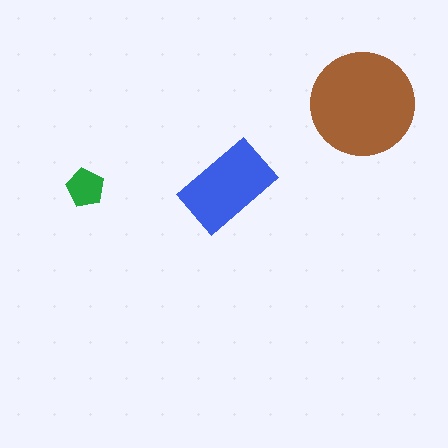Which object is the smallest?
The green pentagon.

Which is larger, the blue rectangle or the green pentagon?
The blue rectangle.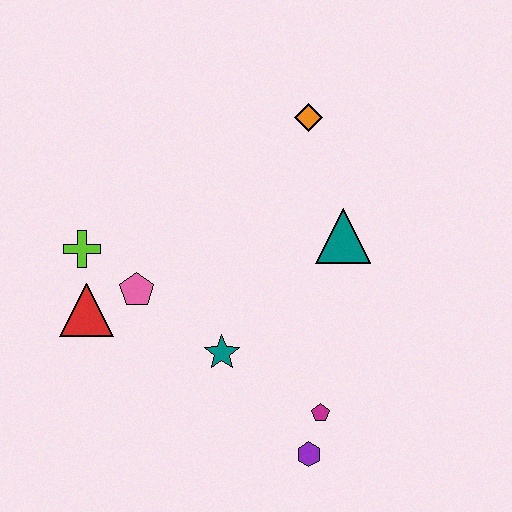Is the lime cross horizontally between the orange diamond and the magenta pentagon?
No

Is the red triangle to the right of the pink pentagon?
No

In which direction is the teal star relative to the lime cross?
The teal star is to the right of the lime cross.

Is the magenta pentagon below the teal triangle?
Yes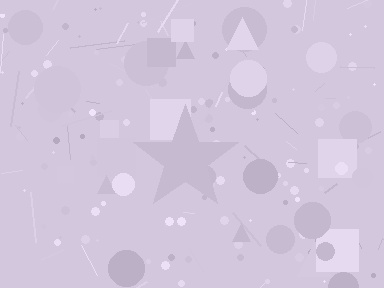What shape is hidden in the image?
A star is hidden in the image.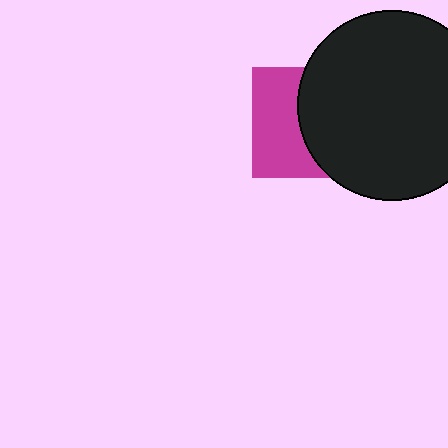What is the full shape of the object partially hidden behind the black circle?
The partially hidden object is a magenta square.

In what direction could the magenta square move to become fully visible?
The magenta square could move left. That would shift it out from behind the black circle entirely.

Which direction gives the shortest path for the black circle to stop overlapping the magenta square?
Moving right gives the shortest separation.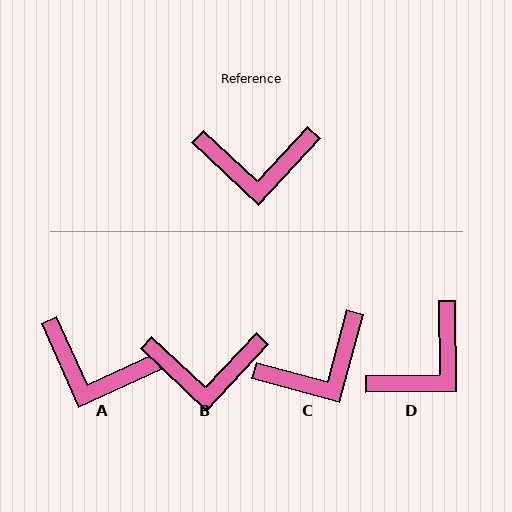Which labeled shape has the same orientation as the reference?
B.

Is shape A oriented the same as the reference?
No, it is off by about 23 degrees.